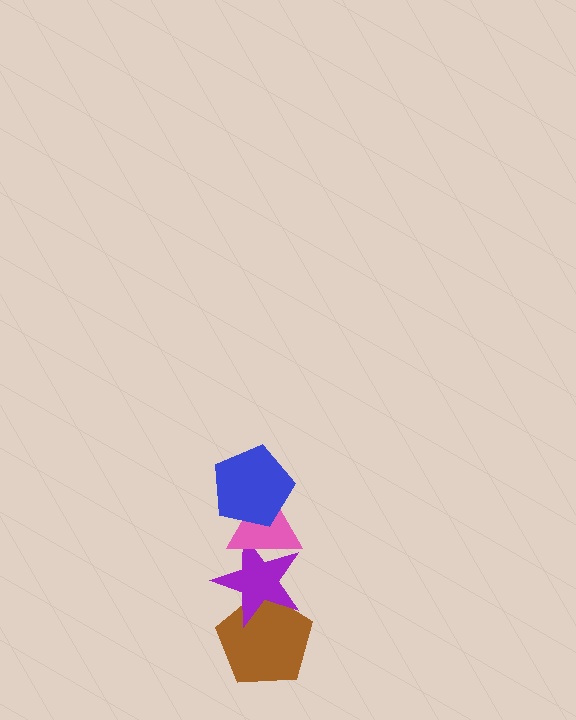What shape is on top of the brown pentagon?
The purple star is on top of the brown pentagon.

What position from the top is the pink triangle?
The pink triangle is 2nd from the top.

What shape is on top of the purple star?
The pink triangle is on top of the purple star.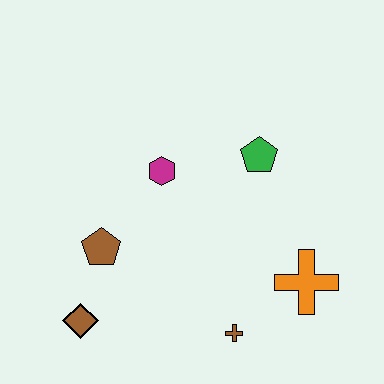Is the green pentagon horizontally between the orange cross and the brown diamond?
Yes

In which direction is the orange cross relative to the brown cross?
The orange cross is to the right of the brown cross.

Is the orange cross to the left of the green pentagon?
No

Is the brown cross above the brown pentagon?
No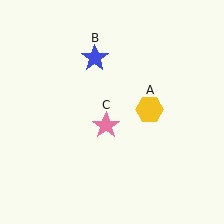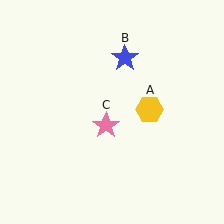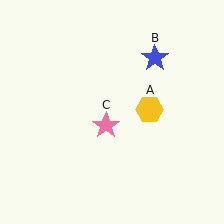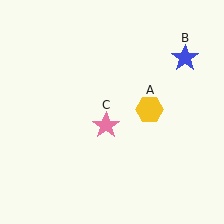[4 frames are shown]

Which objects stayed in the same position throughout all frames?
Yellow hexagon (object A) and pink star (object C) remained stationary.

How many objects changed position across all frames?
1 object changed position: blue star (object B).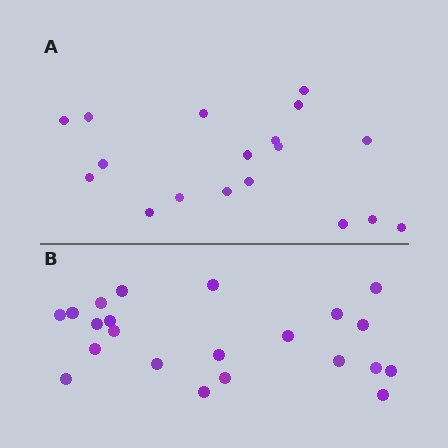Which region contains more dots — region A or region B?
Region B (the bottom region) has more dots.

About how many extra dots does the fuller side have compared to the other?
Region B has about 4 more dots than region A.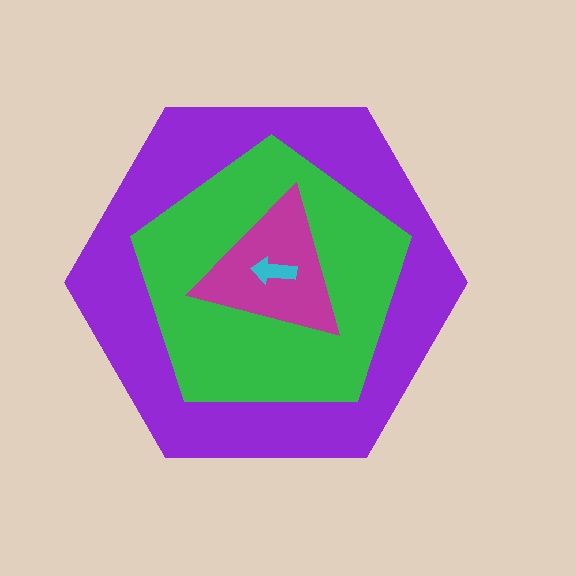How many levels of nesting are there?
4.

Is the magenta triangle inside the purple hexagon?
Yes.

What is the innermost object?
The cyan arrow.